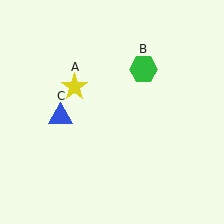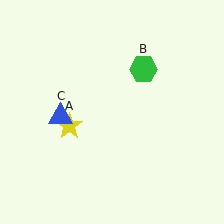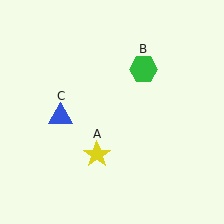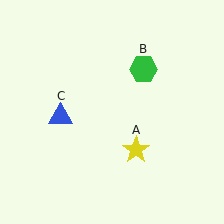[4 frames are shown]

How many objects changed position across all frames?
1 object changed position: yellow star (object A).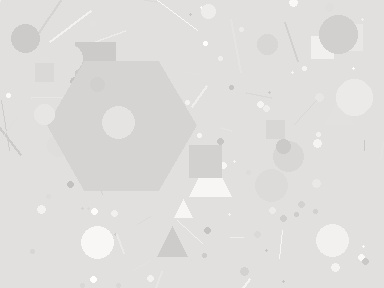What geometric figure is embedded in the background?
A hexagon is embedded in the background.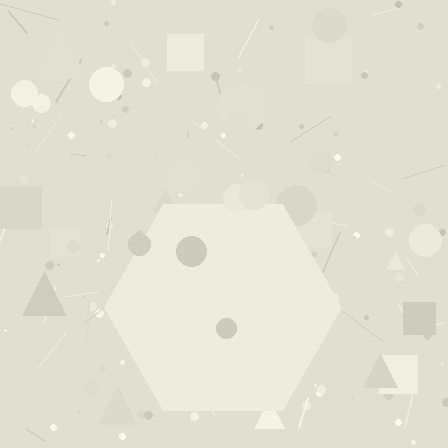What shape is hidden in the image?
A hexagon is hidden in the image.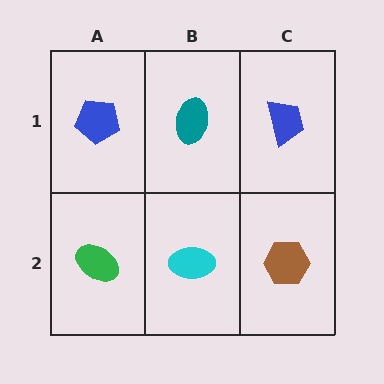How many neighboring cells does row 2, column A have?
2.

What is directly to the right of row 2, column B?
A brown hexagon.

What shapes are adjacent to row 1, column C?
A brown hexagon (row 2, column C), a teal ellipse (row 1, column B).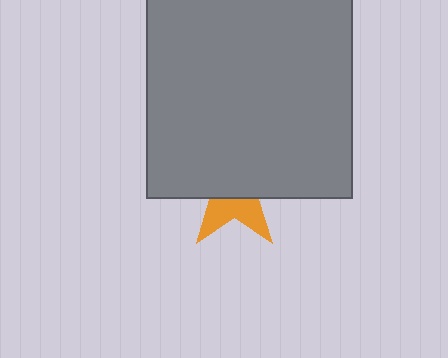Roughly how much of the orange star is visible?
A small part of it is visible (roughly 37%).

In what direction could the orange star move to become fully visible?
The orange star could move down. That would shift it out from behind the gray square entirely.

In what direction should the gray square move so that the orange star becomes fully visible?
The gray square should move up. That is the shortest direction to clear the overlap and leave the orange star fully visible.